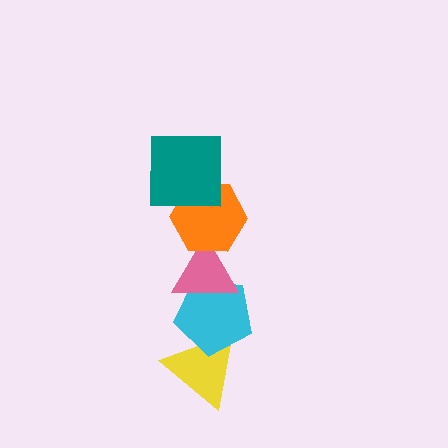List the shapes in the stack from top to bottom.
From top to bottom: the teal square, the orange hexagon, the pink triangle, the cyan pentagon, the yellow triangle.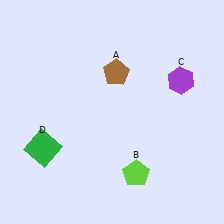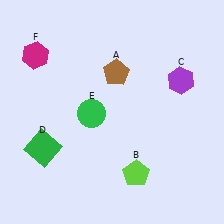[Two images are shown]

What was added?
A green circle (E), a magenta hexagon (F) were added in Image 2.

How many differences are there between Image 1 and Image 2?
There are 2 differences between the two images.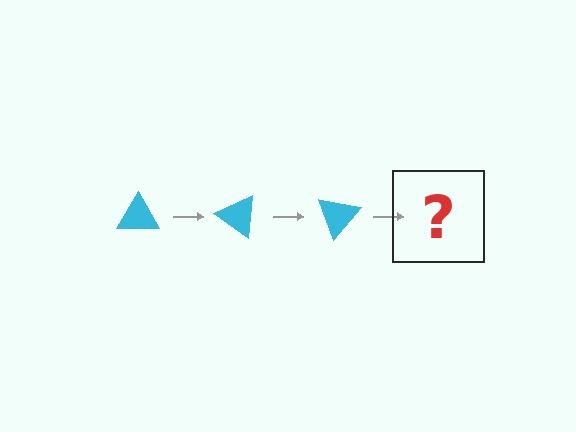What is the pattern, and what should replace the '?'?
The pattern is that the triangle rotates 35 degrees each step. The '?' should be a cyan triangle rotated 105 degrees.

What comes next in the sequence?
The next element should be a cyan triangle rotated 105 degrees.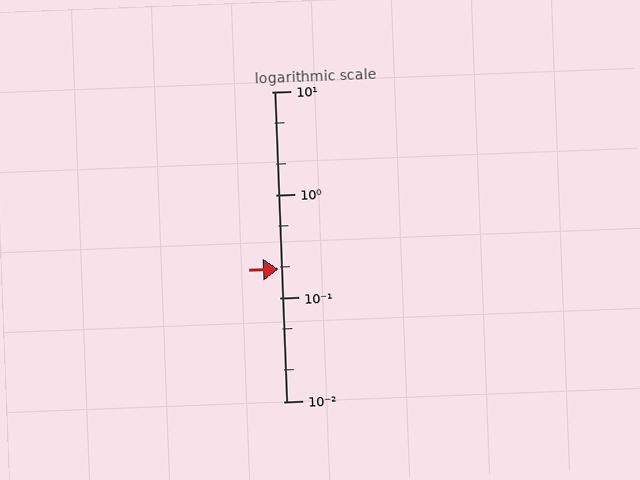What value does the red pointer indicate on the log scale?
The pointer indicates approximately 0.19.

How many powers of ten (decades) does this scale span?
The scale spans 3 decades, from 0.01 to 10.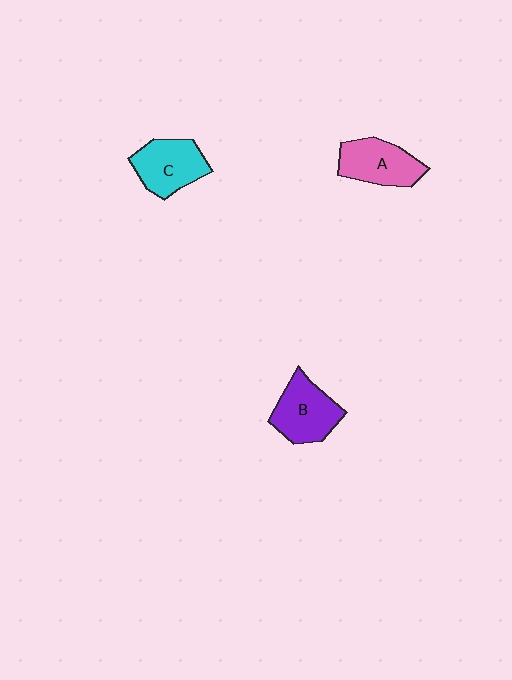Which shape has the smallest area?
Shape A (pink).